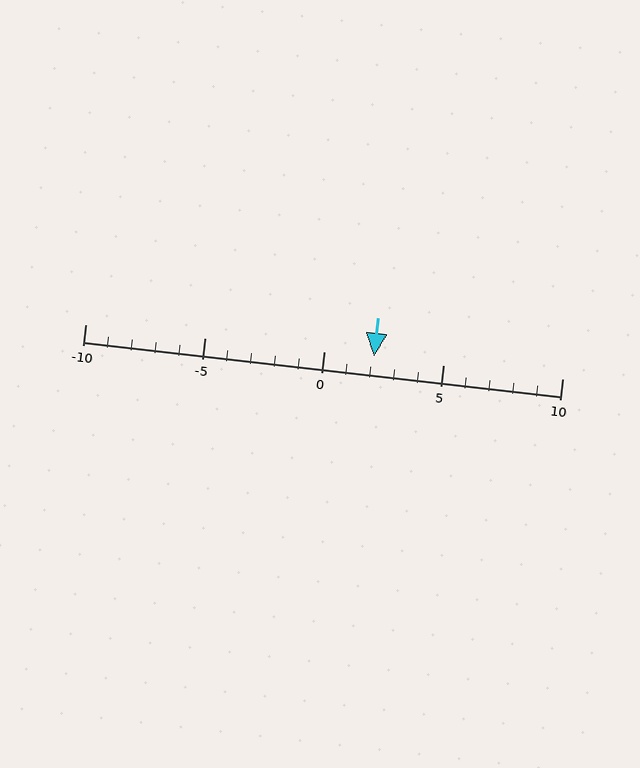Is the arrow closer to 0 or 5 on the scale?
The arrow is closer to 0.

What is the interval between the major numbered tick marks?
The major tick marks are spaced 5 units apart.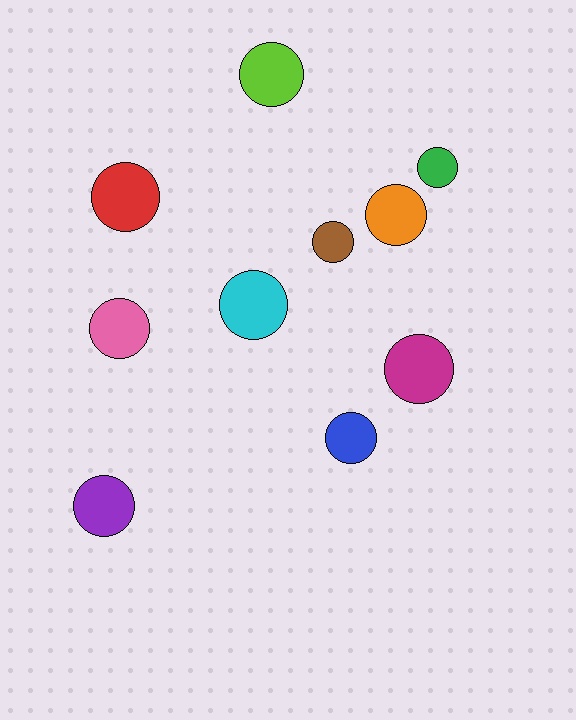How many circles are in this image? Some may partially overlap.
There are 10 circles.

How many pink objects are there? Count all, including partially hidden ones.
There is 1 pink object.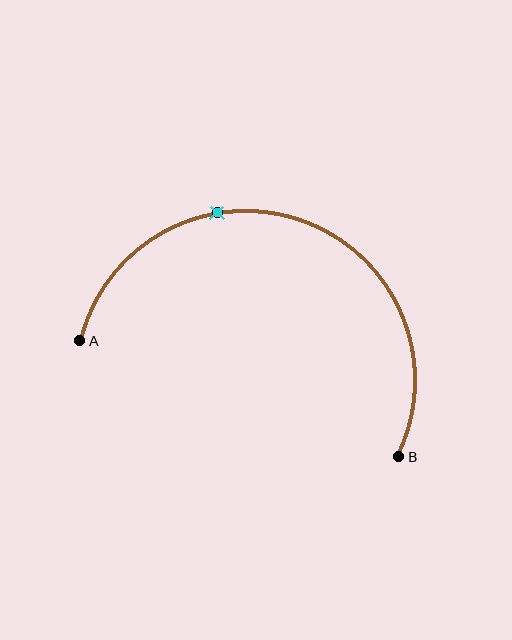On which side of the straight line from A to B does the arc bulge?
The arc bulges above the straight line connecting A and B.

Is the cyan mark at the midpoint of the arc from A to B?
No. The cyan mark lies on the arc but is closer to endpoint A. The arc midpoint would be at the point on the curve equidistant along the arc from both A and B.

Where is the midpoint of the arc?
The arc midpoint is the point on the curve farthest from the straight line joining A and B. It sits above that line.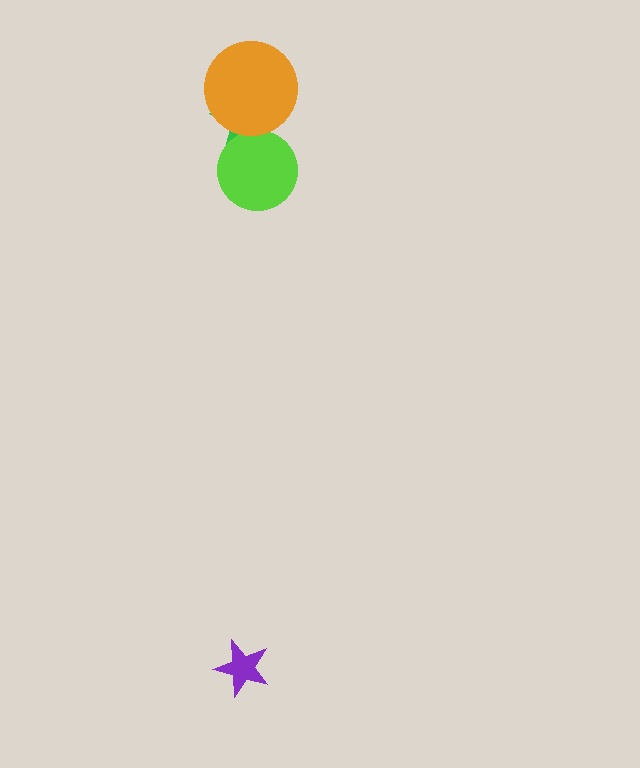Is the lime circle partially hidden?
No, no other shape covers it.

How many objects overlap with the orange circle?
1 object overlaps with the orange circle.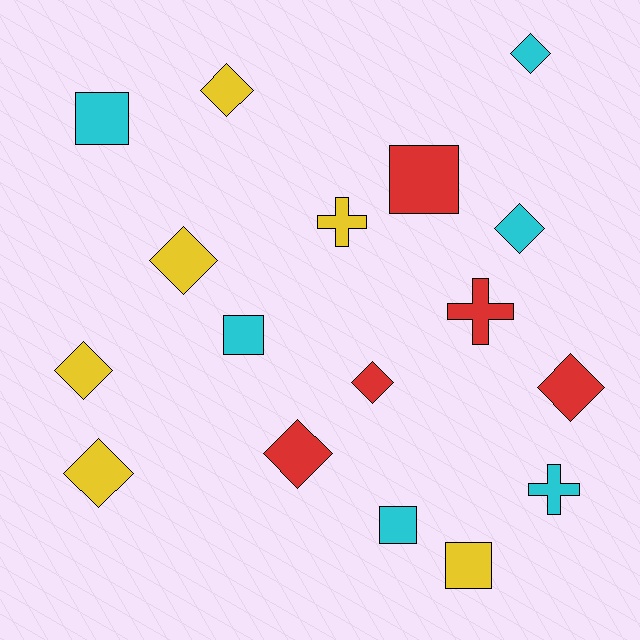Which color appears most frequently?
Cyan, with 6 objects.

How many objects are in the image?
There are 17 objects.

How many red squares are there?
There is 1 red square.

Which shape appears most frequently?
Diamond, with 9 objects.